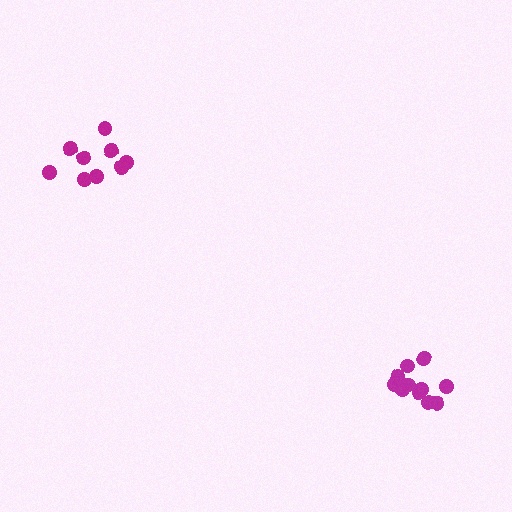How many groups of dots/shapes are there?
There are 2 groups.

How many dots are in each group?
Group 1: 13 dots, Group 2: 9 dots (22 total).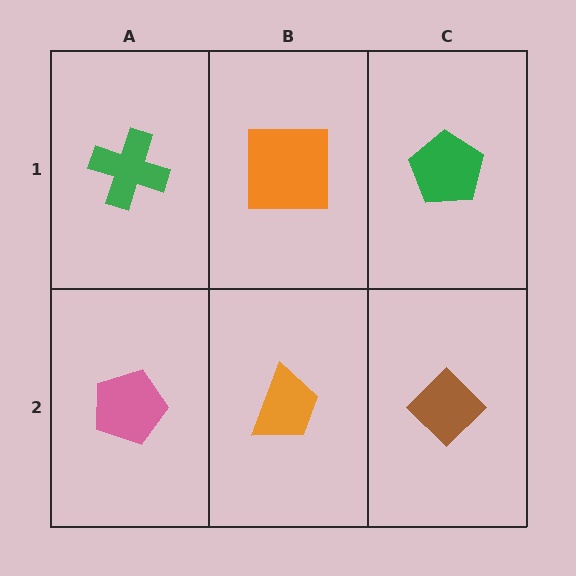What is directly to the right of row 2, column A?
An orange trapezoid.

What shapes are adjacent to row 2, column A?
A green cross (row 1, column A), an orange trapezoid (row 2, column B).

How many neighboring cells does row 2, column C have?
2.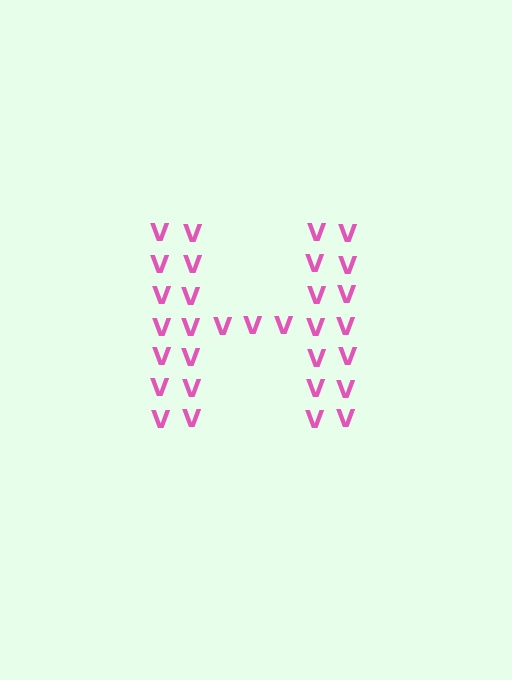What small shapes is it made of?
It is made of small letter V's.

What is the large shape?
The large shape is the letter H.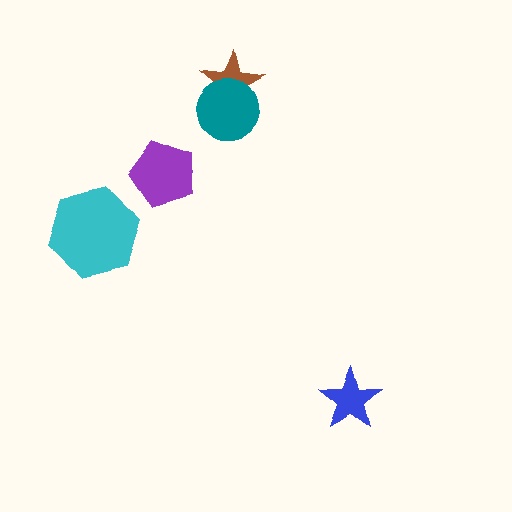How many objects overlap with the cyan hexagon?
0 objects overlap with the cyan hexagon.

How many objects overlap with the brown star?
1 object overlaps with the brown star.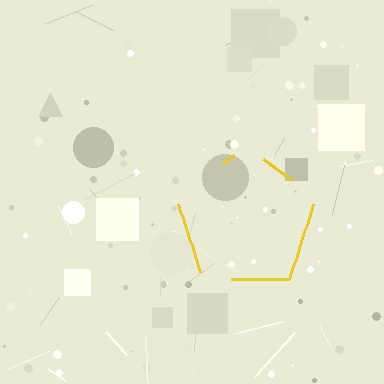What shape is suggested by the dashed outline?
The dashed outline suggests a pentagon.